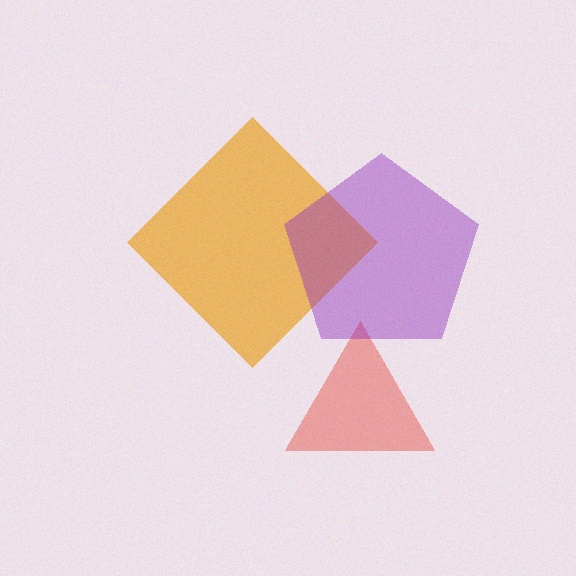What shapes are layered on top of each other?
The layered shapes are: an orange diamond, a red triangle, a purple pentagon.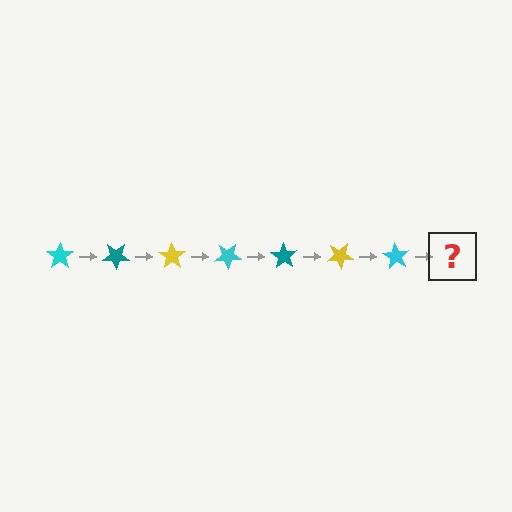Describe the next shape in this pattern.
It should be a teal star, rotated 245 degrees from the start.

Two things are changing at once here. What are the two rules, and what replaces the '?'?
The two rules are that it rotates 35 degrees each step and the color cycles through cyan, teal, and yellow. The '?' should be a teal star, rotated 245 degrees from the start.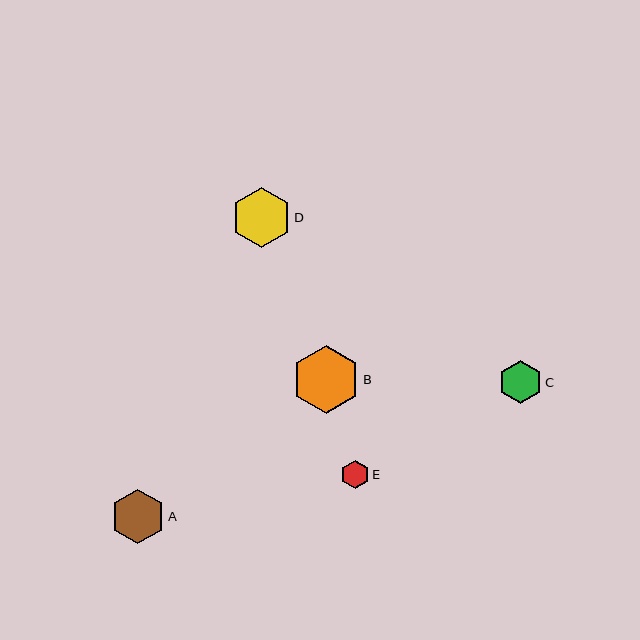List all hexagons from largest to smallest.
From largest to smallest: B, D, A, C, E.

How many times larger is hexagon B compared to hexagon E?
Hexagon B is approximately 2.4 times the size of hexagon E.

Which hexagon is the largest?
Hexagon B is the largest with a size of approximately 67 pixels.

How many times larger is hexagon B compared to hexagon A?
Hexagon B is approximately 1.2 times the size of hexagon A.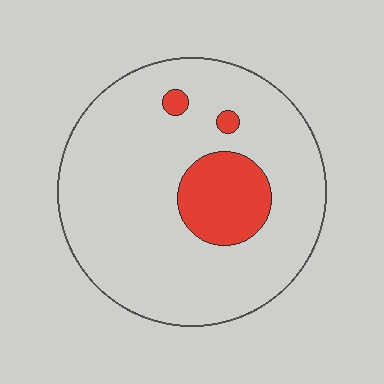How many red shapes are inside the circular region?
3.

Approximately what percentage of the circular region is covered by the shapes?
Approximately 15%.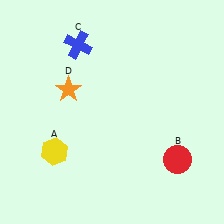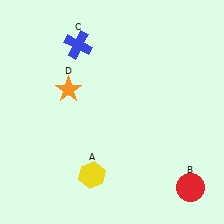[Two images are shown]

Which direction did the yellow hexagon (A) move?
The yellow hexagon (A) moved right.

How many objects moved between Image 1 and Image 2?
2 objects moved between the two images.